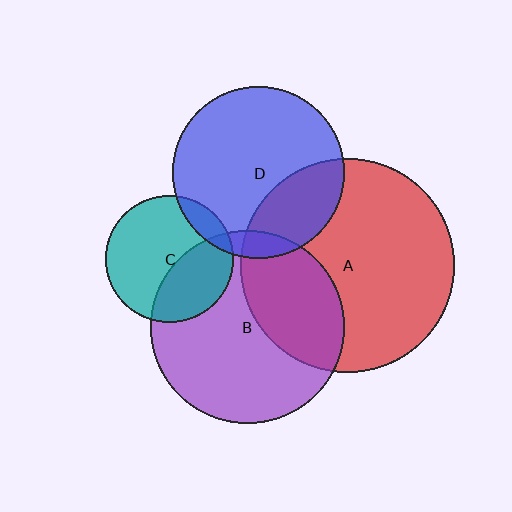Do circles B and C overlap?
Yes.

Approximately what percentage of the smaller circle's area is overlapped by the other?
Approximately 35%.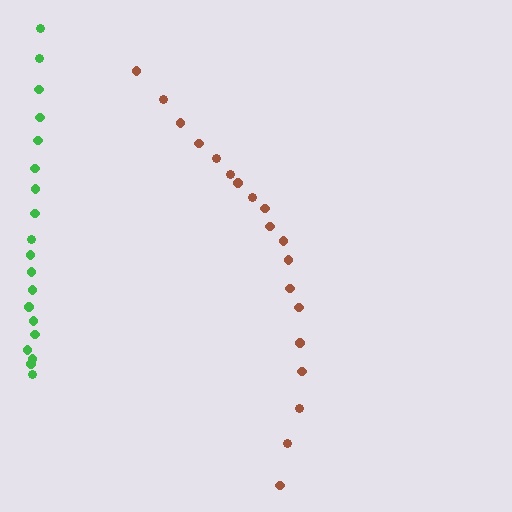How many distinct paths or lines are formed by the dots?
There are 2 distinct paths.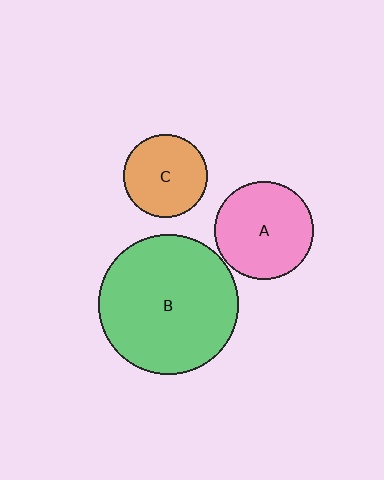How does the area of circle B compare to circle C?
Approximately 2.8 times.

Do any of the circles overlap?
No, none of the circles overlap.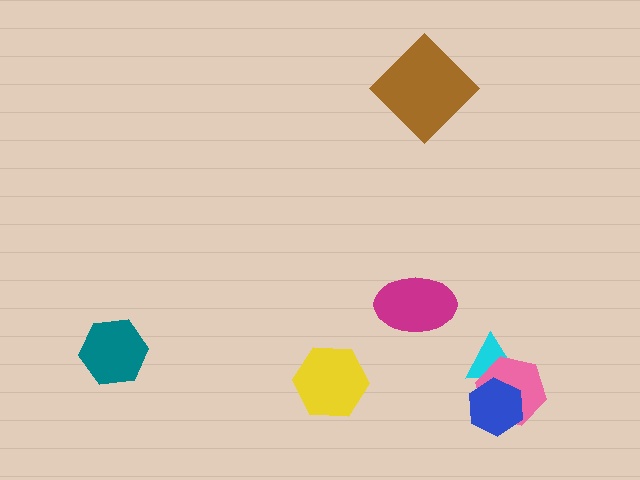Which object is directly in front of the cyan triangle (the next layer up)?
The pink hexagon is directly in front of the cyan triangle.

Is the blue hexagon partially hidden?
No, no other shape covers it.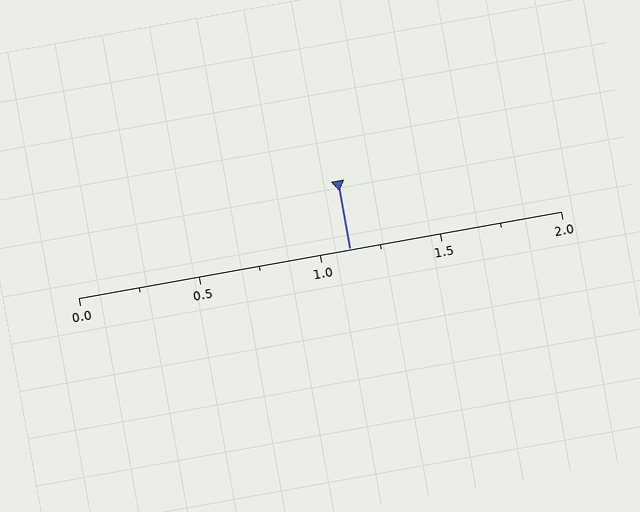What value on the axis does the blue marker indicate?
The marker indicates approximately 1.12.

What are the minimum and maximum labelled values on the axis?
The axis runs from 0.0 to 2.0.